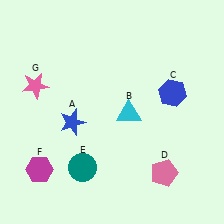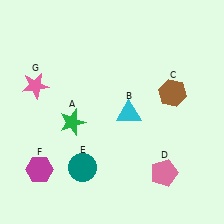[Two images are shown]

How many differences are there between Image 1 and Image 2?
There are 2 differences between the two images.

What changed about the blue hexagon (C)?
In Image 1, C is blue. In Image 2, it changed to brown.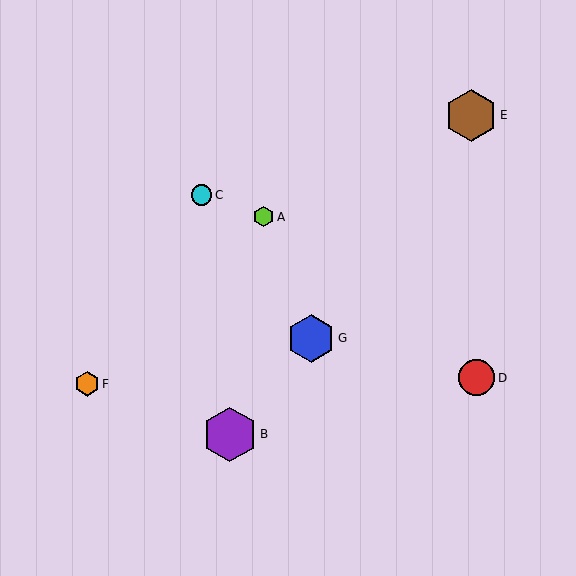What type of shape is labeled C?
Shape C is a cyan circle.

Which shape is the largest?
The purple hexagon (labeled B) is the largest.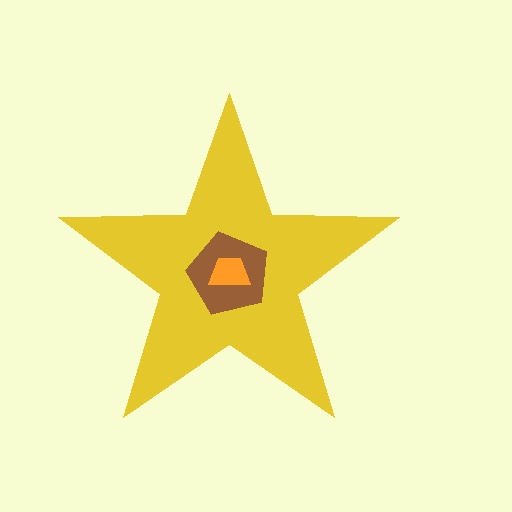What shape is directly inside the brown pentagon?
The orange trapezoid.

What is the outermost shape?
The yellow star.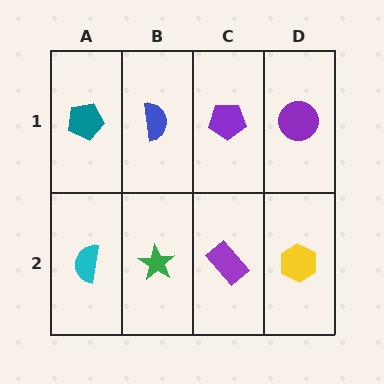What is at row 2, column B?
A green star.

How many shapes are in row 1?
4 shapes.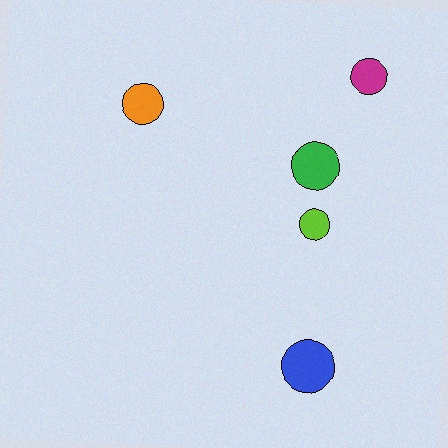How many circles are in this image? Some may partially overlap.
There are 5 circles.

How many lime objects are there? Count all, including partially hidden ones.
There is 1 lime object.